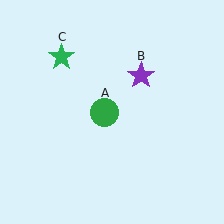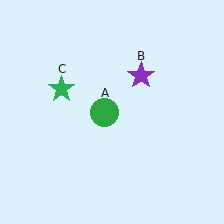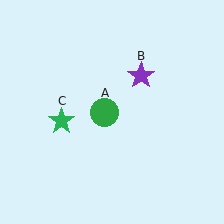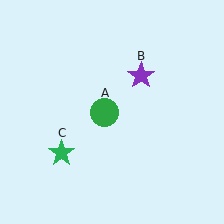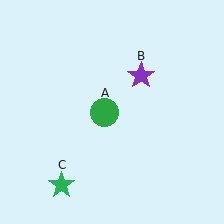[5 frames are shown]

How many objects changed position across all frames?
1 object changed position: green star (object C).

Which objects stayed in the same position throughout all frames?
Green circle (object A) and purple star (object B) remained stationary.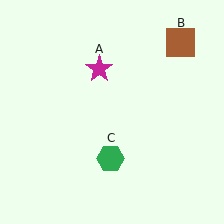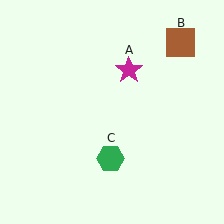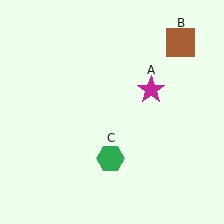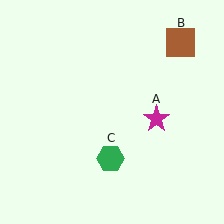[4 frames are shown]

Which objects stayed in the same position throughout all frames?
Brown square (object B) and green hexagon (object C) remained stationary.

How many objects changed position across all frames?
1 object changed position: magenta star (object A).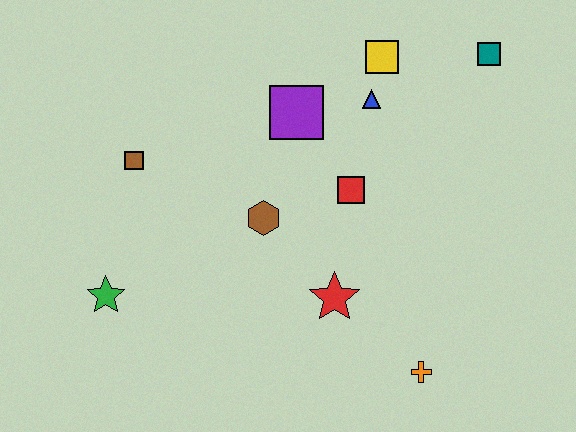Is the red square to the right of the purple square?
Yes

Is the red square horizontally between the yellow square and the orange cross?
No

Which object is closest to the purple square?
The blue triangle is closest to the purple square.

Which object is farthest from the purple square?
The orange cross is farthest from the purple square.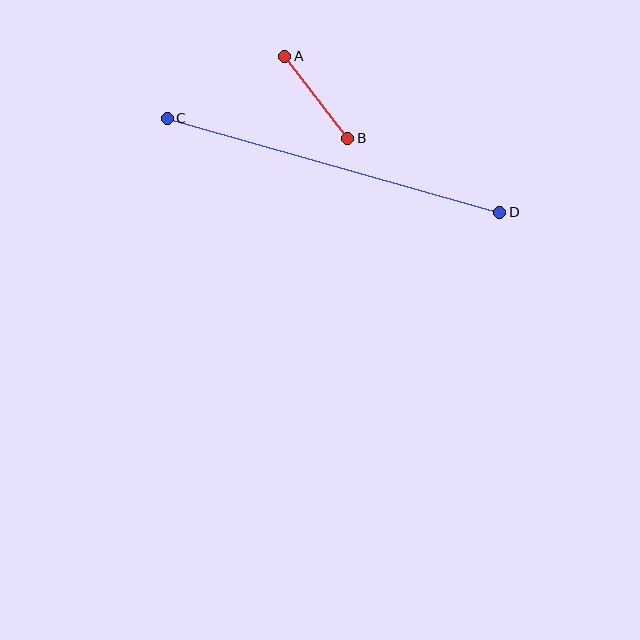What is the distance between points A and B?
The distance is approximately 103 pixels.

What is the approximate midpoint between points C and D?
The midpoint is at approximately (334, 165) pixels.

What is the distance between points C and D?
The distance is approximately 346 pixels.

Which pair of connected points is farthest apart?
Points C and D are farthest apart.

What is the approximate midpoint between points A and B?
The midpoint is at approximately (316, 97) pixels.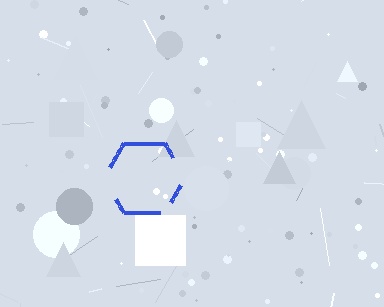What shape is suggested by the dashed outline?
The dashed outline suggests a hexagon.